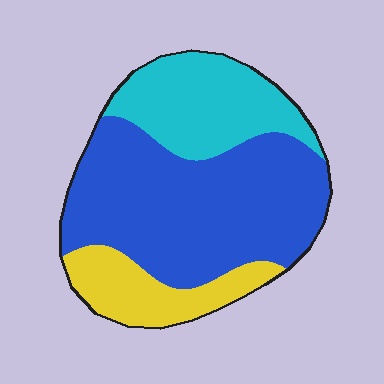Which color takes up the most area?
Blue, at roughly 55%.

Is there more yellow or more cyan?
Cyan.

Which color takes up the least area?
Yellow, at roughly 15%.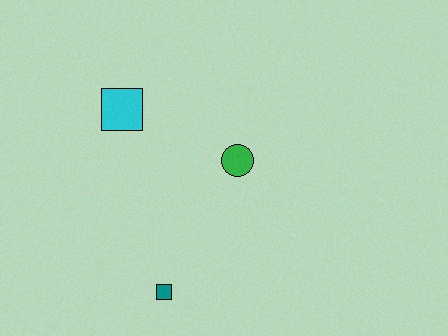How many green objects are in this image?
There is 1 green object.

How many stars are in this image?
There are no stars.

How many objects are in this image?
There are 3 objects.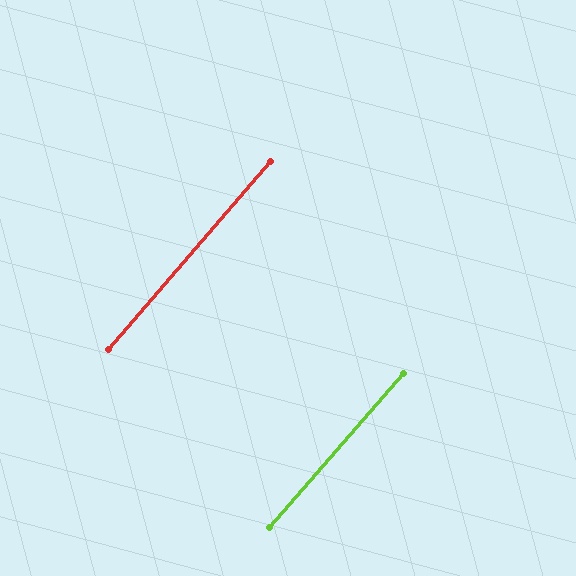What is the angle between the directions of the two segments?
Approximately 1 degree.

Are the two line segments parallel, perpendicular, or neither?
Parallel — their directions differ by only 0.6°.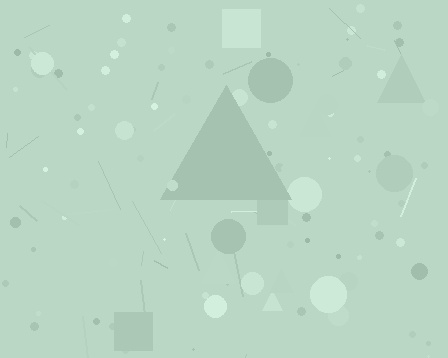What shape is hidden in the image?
A triangle is hidden in the image.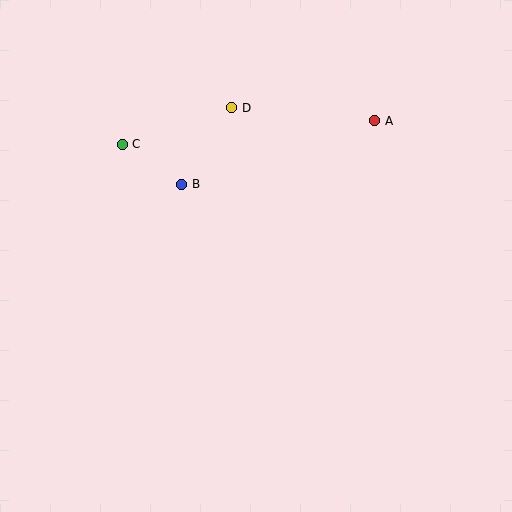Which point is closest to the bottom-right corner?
Point A is closest to the bottom-right corner.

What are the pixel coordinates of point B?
Point B is at (182, 184).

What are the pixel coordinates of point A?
Point A is at (375, 121).